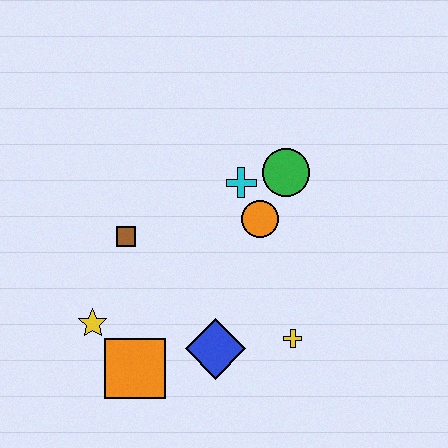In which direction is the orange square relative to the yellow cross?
The orange square is to the left of the yellow cross.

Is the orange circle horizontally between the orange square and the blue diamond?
No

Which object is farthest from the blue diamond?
The green circle is farthest from the blue diamond.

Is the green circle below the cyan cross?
No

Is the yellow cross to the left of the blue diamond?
No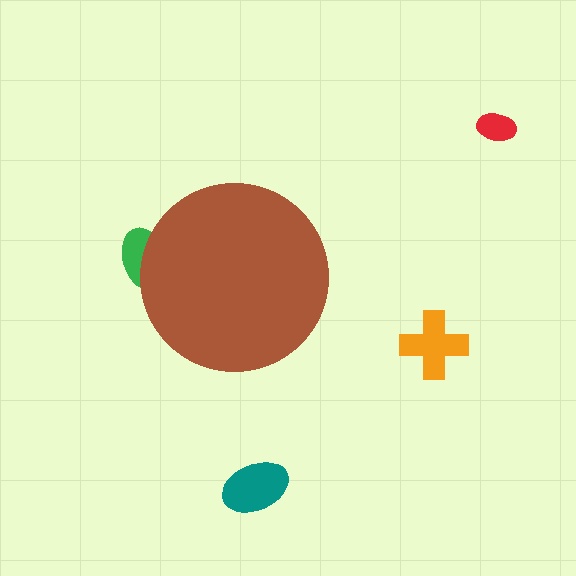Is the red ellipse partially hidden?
No, the red ellipse is fully visible.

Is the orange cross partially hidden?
No, the orange cross is fully visible.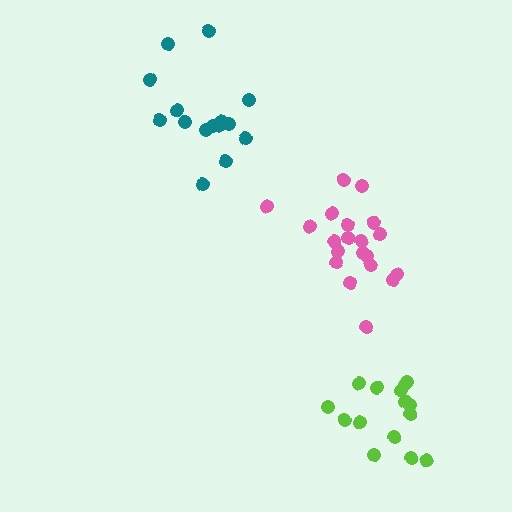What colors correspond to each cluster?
The clusters are colored: teal, pink, lime.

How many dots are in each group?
Group 1: 15 dots, Group 2: 20 dots, Group 3: 15 dots (50 total).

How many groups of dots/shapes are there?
There are 3 groups.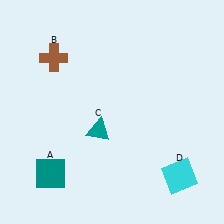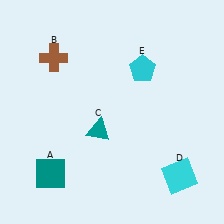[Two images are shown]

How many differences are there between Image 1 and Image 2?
There is 1 difference between the two images.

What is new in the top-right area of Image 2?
A cyan pentagon (E) was added in the top-right area of Image 2.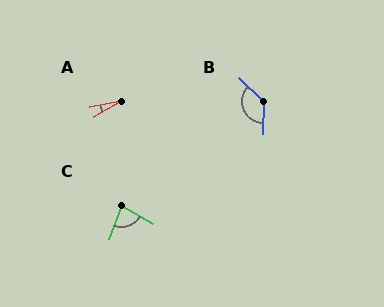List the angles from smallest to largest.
A (19°), C (80°), B (134°).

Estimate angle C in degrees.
Approximately 80 degrees.